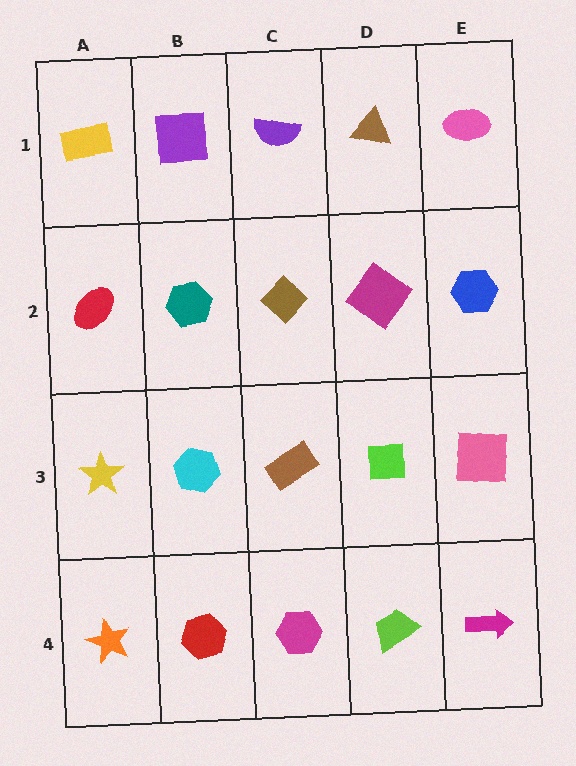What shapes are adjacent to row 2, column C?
A purple semicircle (row 1, column C), a brown rectangle (row 3, column C), a teal hexagon (row 2, column B), a magenta diamond (row 2, column D).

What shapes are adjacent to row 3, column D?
A magenta diamond (row 2, column D), a lime trapezoid (row 4, column D), a brown rectangle (row 3, column C), a pink square (row 3, column E).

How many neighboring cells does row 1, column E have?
2.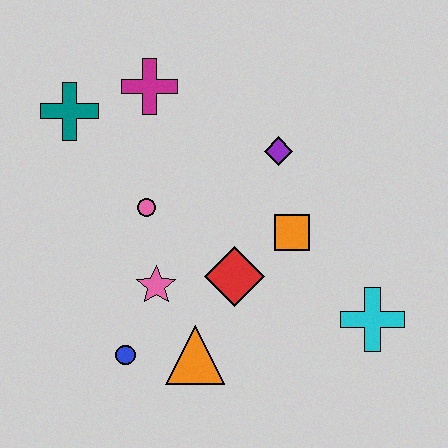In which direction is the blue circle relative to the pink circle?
The blue circle is below the pink circle.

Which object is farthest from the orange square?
The teal cross is farthest from the orange square.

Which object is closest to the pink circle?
The pink star is closest to the pink circle.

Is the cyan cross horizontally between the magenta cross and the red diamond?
No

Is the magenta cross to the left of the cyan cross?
Yes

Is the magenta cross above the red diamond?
Yes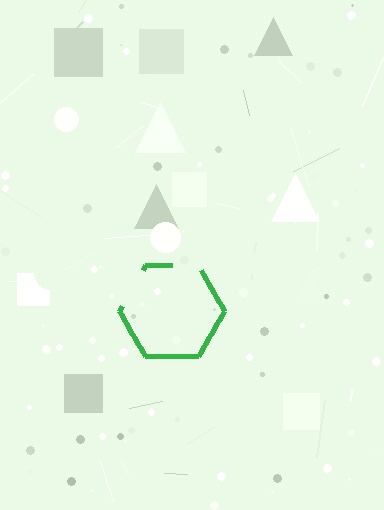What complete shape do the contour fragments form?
The contour fragments form a hexagon.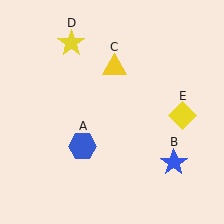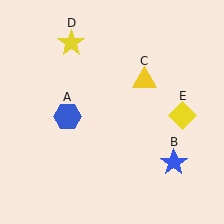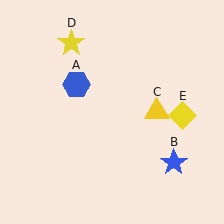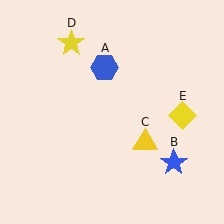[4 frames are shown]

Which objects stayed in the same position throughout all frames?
Blue star (object B) and yellow star (object D) and yellow diamond (object E) remained stationary.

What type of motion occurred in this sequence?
The blue hexagon (object A), yellow triangle (object C) rotated clockwise around the center of the scene.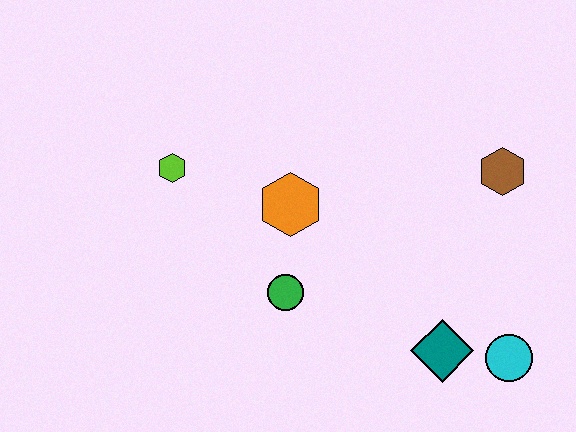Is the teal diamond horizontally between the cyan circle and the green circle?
Yes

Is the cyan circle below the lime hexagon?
Yes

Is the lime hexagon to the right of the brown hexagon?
No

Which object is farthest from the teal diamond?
The lime hexagon is farthest from the teal diamond.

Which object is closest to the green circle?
The orange hexagon is closest to the green circle.